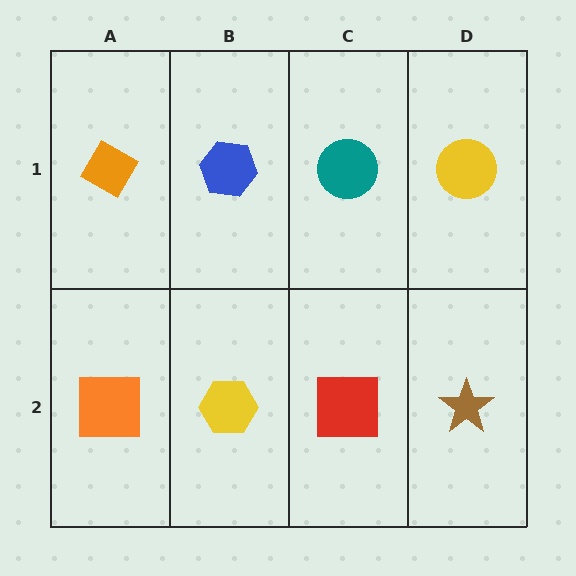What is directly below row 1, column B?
A yellow hexagon.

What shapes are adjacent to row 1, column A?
An orange square (row 2, column A), a blue hexagon (row 1, column B).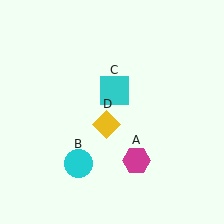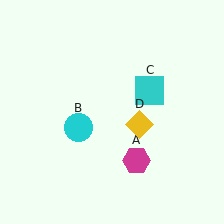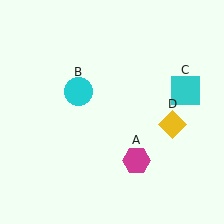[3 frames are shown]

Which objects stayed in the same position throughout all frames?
Magenta hexagon (object A) remained stationary.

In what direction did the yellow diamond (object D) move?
The yellow diamond (object D) moved right.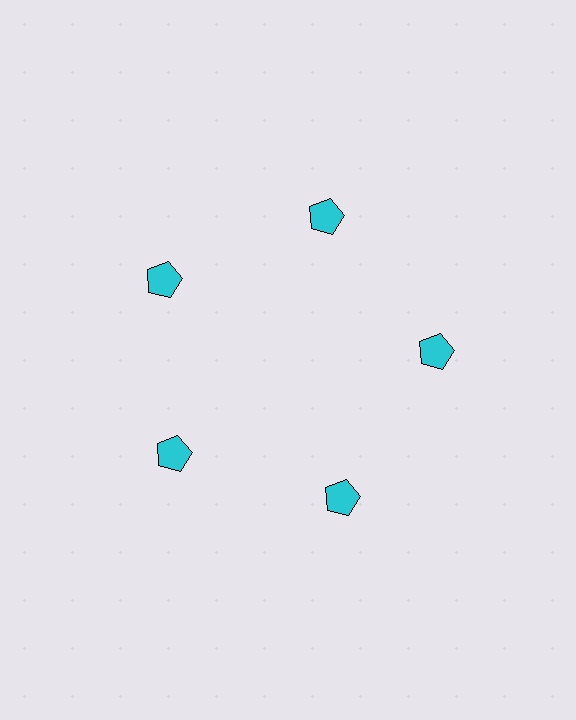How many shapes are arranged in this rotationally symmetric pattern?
There are 5 shapes, arranged in 5 groups of 1.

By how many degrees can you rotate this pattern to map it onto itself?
The pattern maps onto itself every 72 degrees of rotation.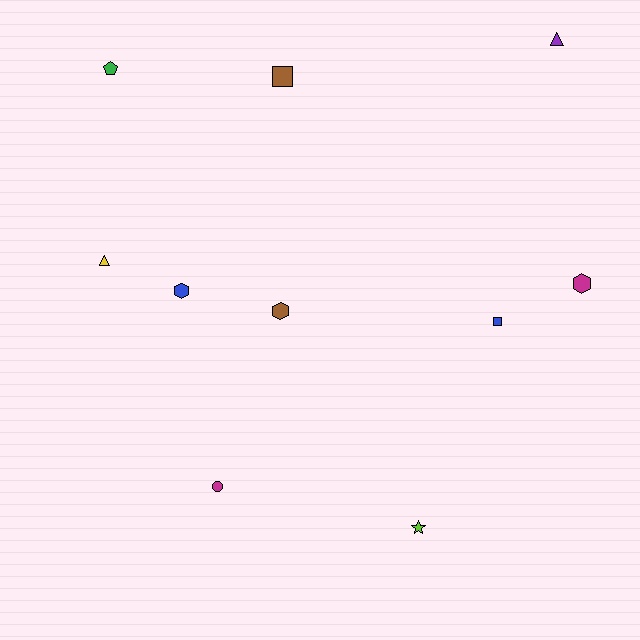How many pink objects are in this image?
There are no pink objects.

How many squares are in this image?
There are 2 squares.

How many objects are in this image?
There are 10 objects.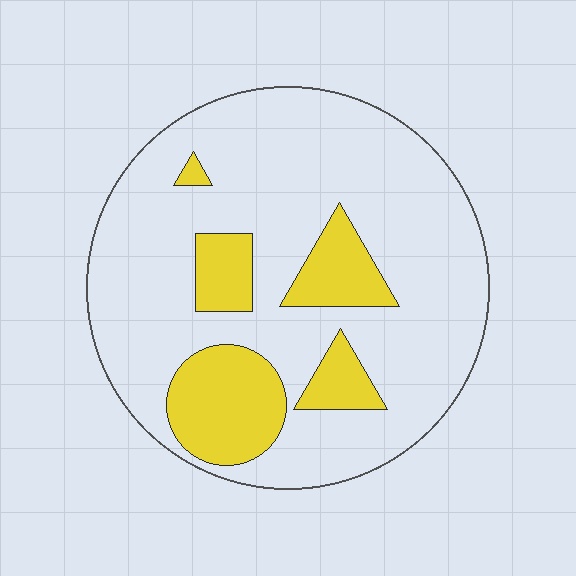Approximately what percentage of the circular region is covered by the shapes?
Approximately 20%.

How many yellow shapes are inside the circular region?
5.